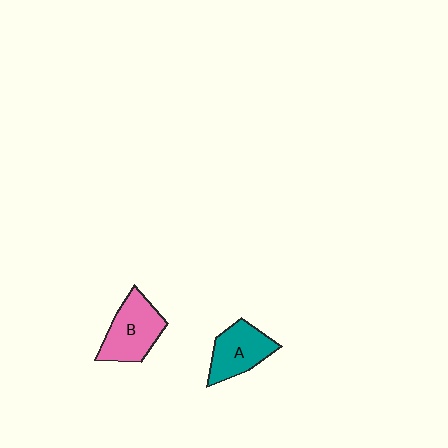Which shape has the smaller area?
Shape A (teal).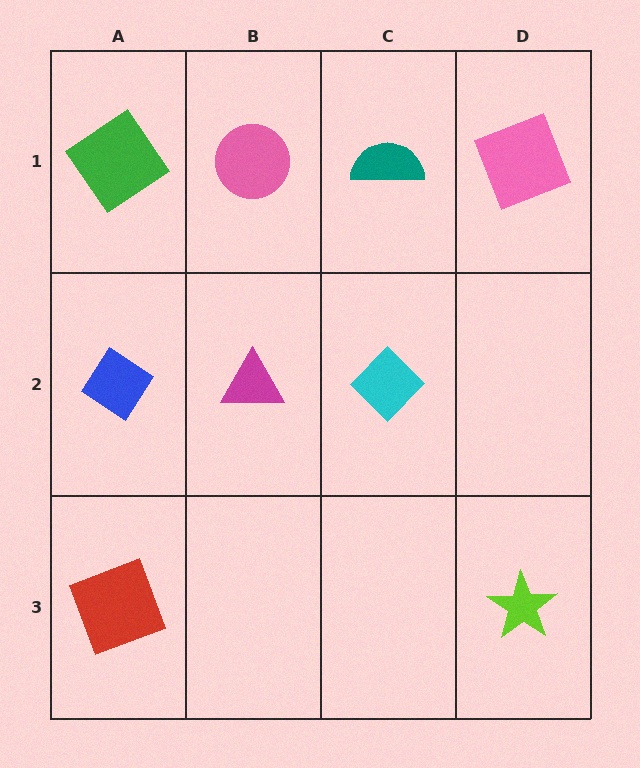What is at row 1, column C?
A teal semicircle.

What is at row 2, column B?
A magenta triangle.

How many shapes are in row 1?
4 shapes.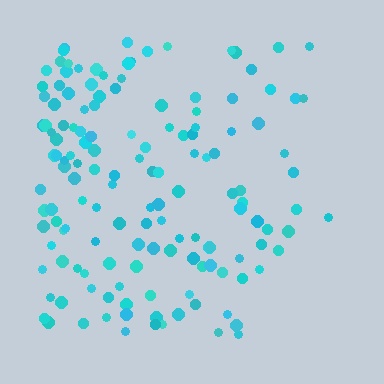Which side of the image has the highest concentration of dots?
The left.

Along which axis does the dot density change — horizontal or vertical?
Horizontal.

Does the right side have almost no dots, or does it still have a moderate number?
Still a moderate number, just noticeably fewer than the left.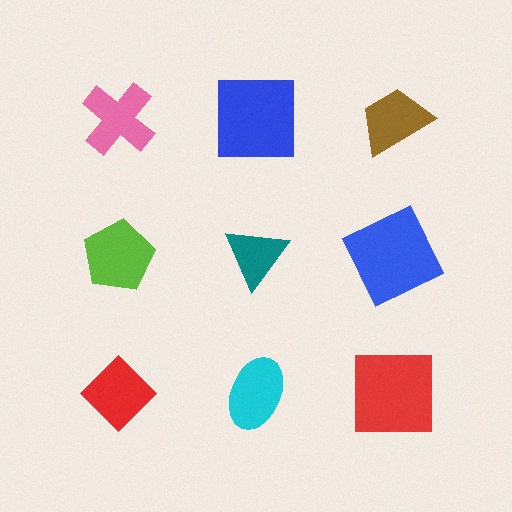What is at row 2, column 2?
A teal triangle.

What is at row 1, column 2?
A blue square.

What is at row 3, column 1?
A red diamond.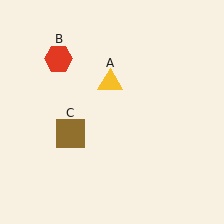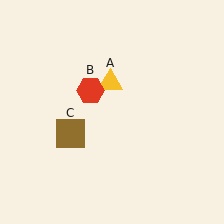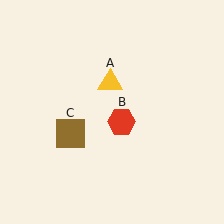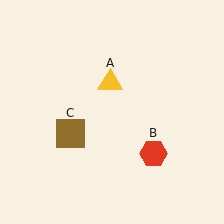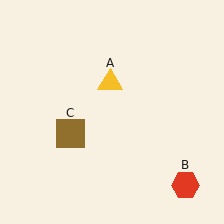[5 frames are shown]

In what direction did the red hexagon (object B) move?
The red hexagon (object B) moved down and to the right.